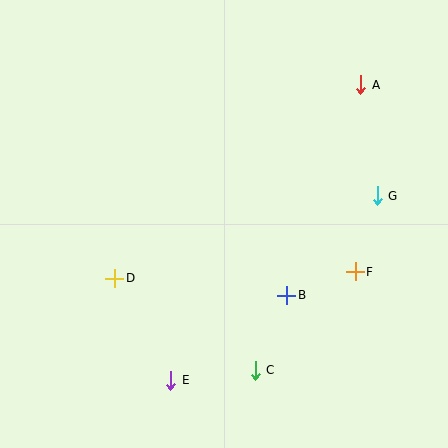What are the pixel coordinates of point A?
Point A is at (361, 85).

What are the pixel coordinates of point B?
Point B is at (287, 295).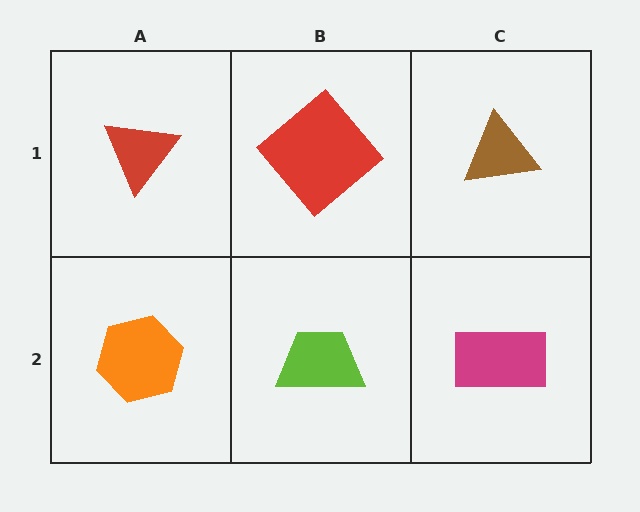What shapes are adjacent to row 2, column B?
A red diamond (row 1, column B), an orange hexagon (row 2, column A), a magenta rectangle (row 2, column C).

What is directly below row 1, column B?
A lime trapezoid.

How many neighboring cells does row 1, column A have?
2.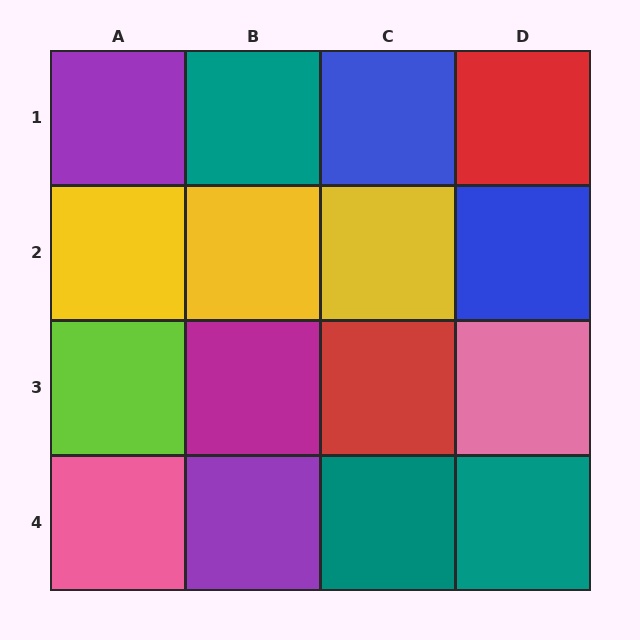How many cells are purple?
2 cells are purple.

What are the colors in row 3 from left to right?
Lime, magenta, red, pink.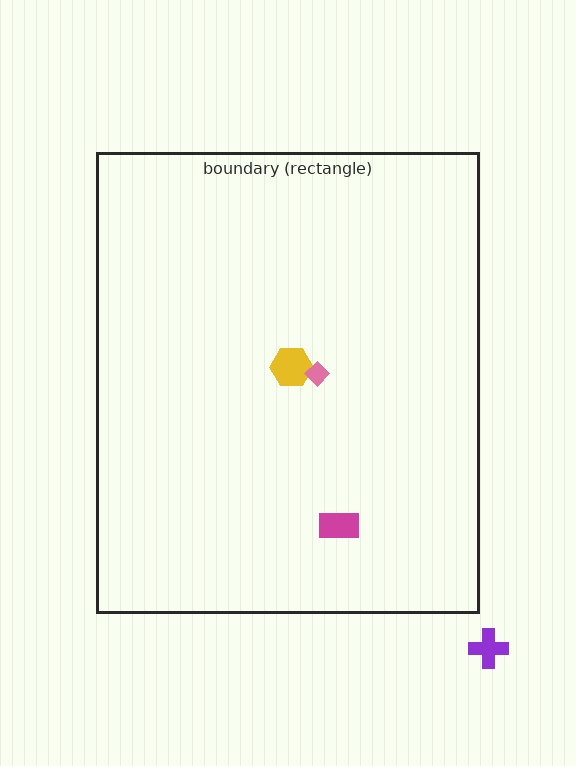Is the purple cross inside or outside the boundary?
Outside.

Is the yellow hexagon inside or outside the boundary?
Inside.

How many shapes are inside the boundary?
3 inside, 1 outside.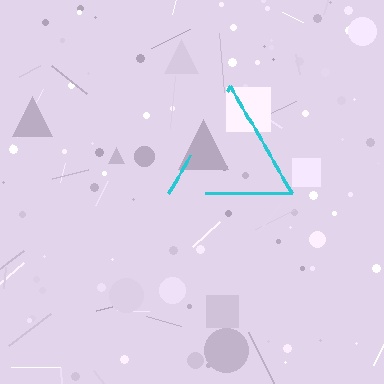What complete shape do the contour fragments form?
The contour fragments form a triangle.